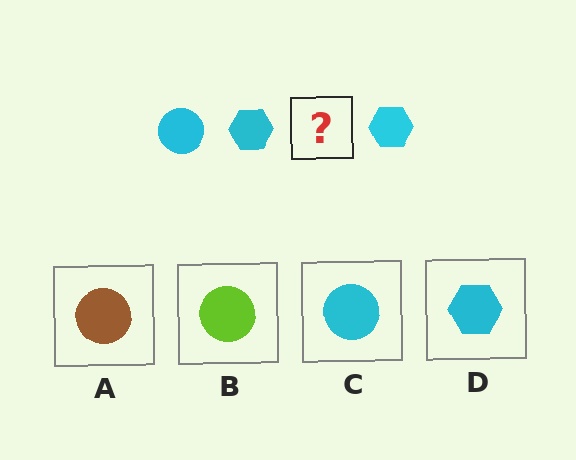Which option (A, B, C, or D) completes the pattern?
C.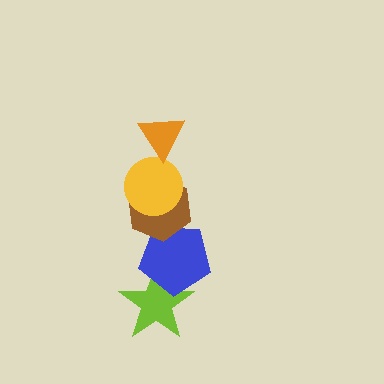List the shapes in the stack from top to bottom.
From top to bottom: the orange triangle, the yellow circle, the brown hexagon, the blue pentagon, the lime star.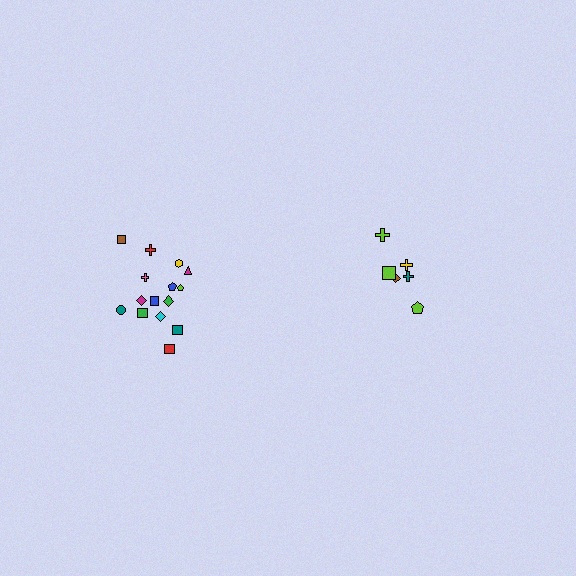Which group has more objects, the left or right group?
The left group.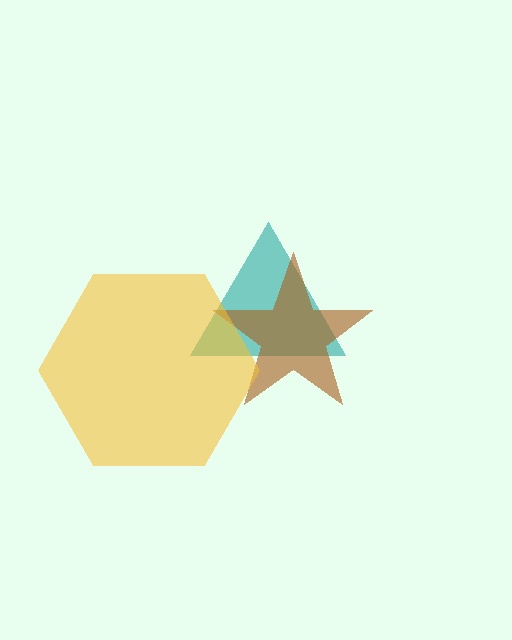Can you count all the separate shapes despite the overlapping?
Yes, there are 3 separate shapes.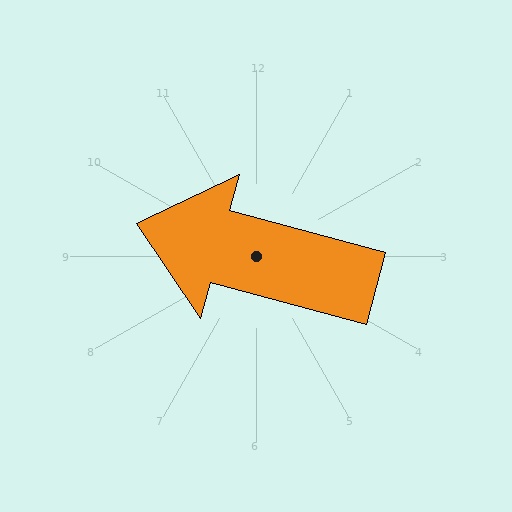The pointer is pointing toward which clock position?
Roughly 10 o'clock.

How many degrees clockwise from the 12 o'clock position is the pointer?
Approximately 285 degrees.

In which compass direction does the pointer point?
West.